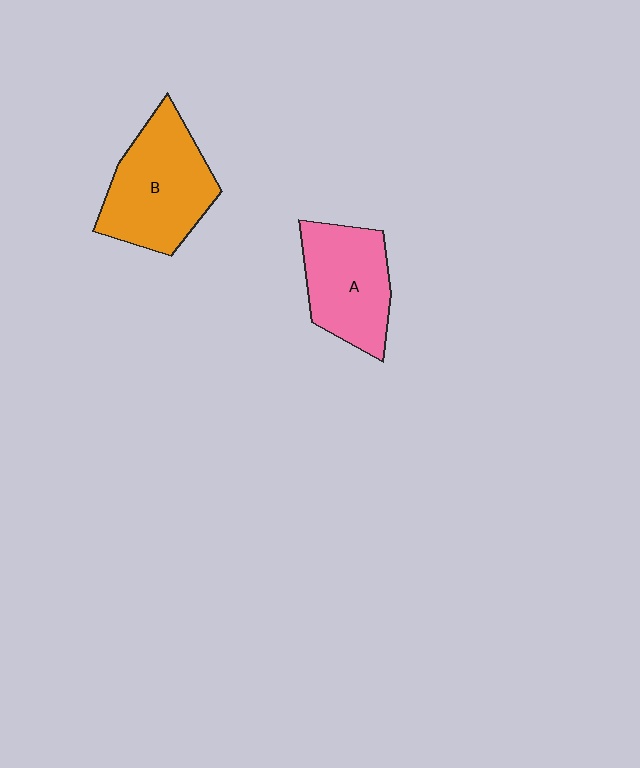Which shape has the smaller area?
Shape A (pink).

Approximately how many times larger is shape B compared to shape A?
Approximately 1.2 times.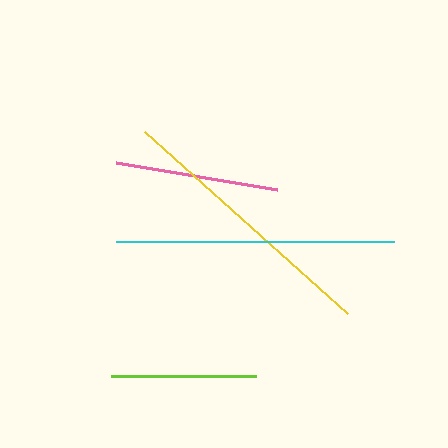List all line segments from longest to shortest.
From longest to shortest: cyan, yellow, pink, lime.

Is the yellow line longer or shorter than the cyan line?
The cyan line is longer than the yellow line.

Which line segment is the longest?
The cyan line is the longest at approximately 278 pixels.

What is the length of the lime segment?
The lime segment is approximately 144 pixels long.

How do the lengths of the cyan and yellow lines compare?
The cyan and yellow lines are approximately the same length.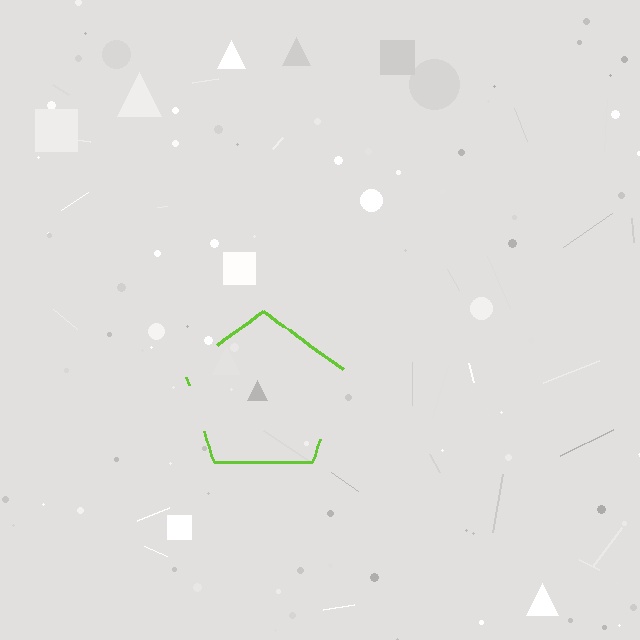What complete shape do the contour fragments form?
The contour fragments form a pentagon.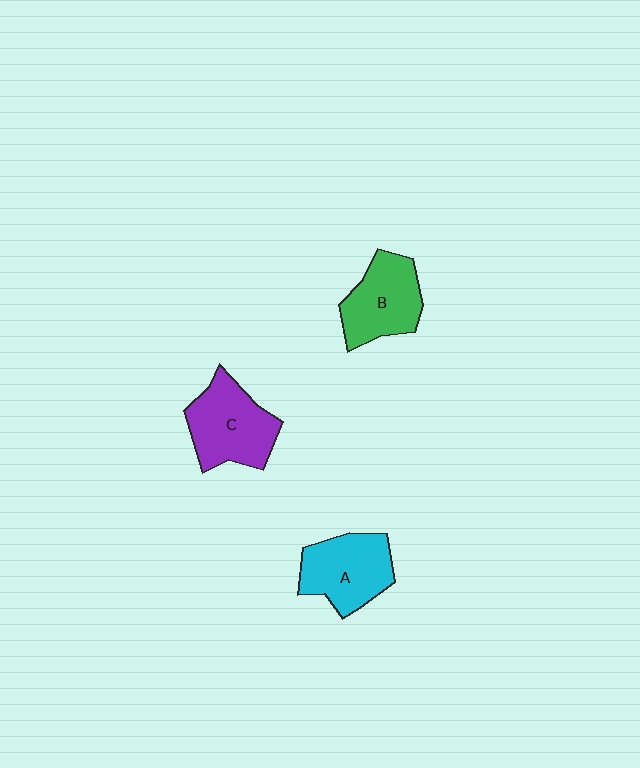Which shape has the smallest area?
Shape B (green).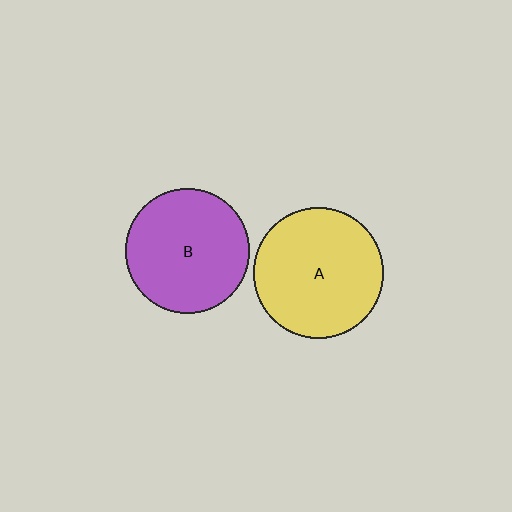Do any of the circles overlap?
No, none of the circles overlap.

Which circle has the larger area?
Circle A (yellow).